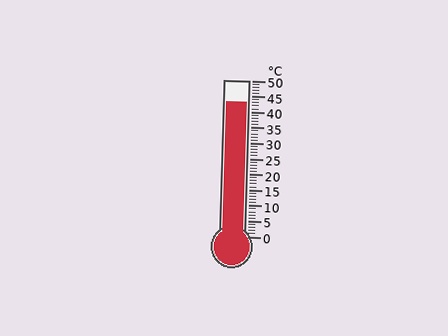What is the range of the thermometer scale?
The thermometer scale ranges from 0°C to 50°C.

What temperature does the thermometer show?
The thermometer shows approximately 43°C.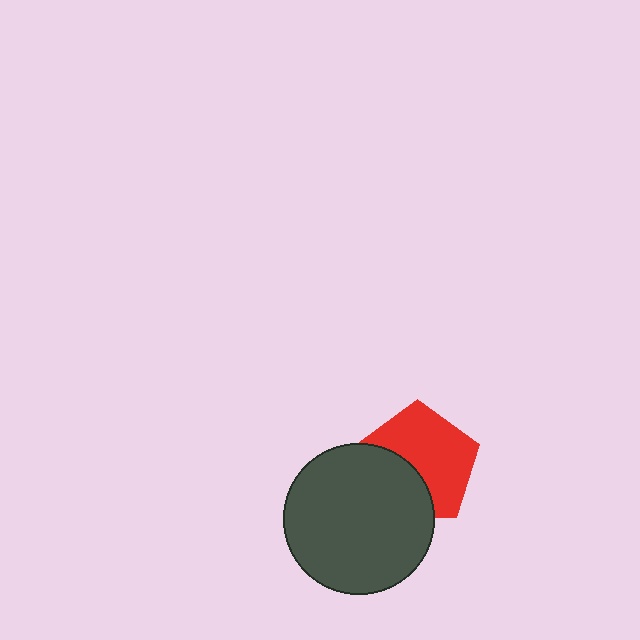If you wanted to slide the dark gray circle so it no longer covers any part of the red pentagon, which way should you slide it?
Slide it toward the lower-left — that is the most direct way to separate the two shapes.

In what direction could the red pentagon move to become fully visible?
The red pentagon could move toward the upper-right. That would shift it out from behind the dark gray circle entirely.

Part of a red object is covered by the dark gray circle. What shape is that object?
It is a pentagon.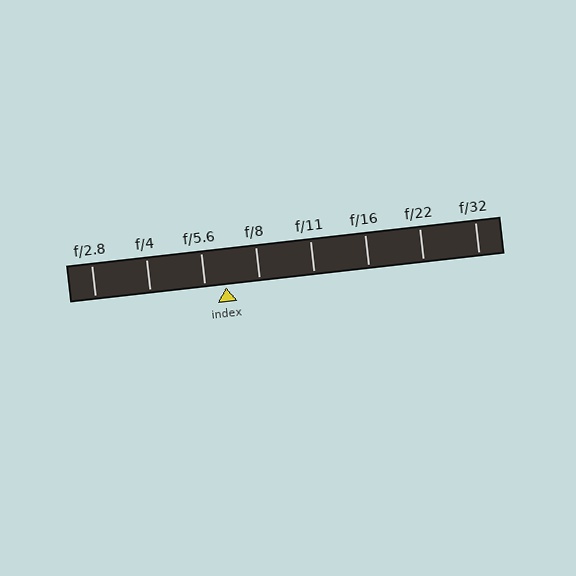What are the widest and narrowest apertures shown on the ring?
The widest aperture shown is f/2.8 and the narrowest is f/32.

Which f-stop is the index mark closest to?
The index mark is closest to f/5.6.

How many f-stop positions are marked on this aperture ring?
There are 8 f-stop positions marked.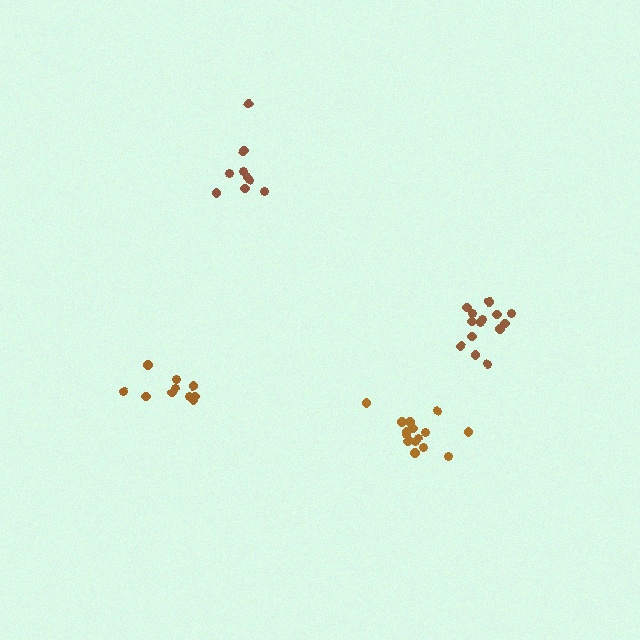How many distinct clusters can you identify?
There are 4 distinct clusters.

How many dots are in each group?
Group 1: 9 dots, Group 2: 10 dots, Group 3: 14 dots, Group 4: 15 dots (48 total).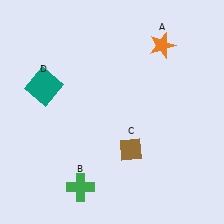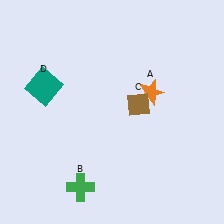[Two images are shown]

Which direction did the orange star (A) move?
The orange star (A) moved down.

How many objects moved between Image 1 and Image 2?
2 objects moved between the two images.